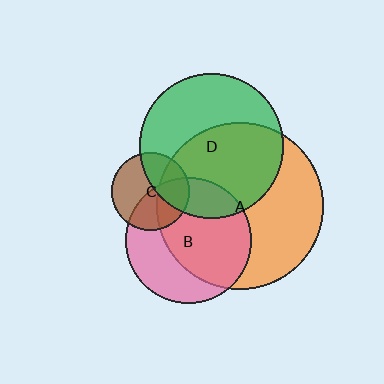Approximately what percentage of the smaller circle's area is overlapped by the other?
Approximately 40%.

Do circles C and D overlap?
Yes.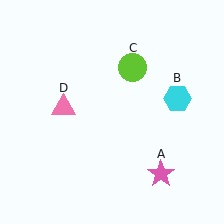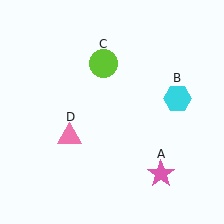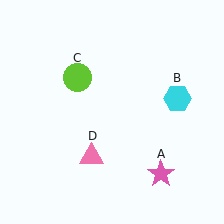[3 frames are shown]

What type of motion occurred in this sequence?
The lime circle (object C), pink triangle (object D) rotated counterclockwise around the center of the scene.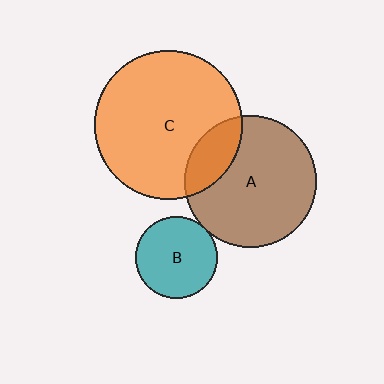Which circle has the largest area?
Circle C (orange).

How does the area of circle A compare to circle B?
Approximately 2.6 times.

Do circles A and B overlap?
Yes.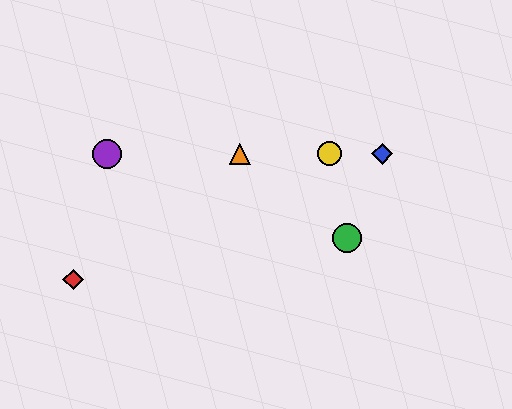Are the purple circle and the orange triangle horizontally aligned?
Yes, both are at y≈154.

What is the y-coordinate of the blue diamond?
The blue diamond is at y≈154.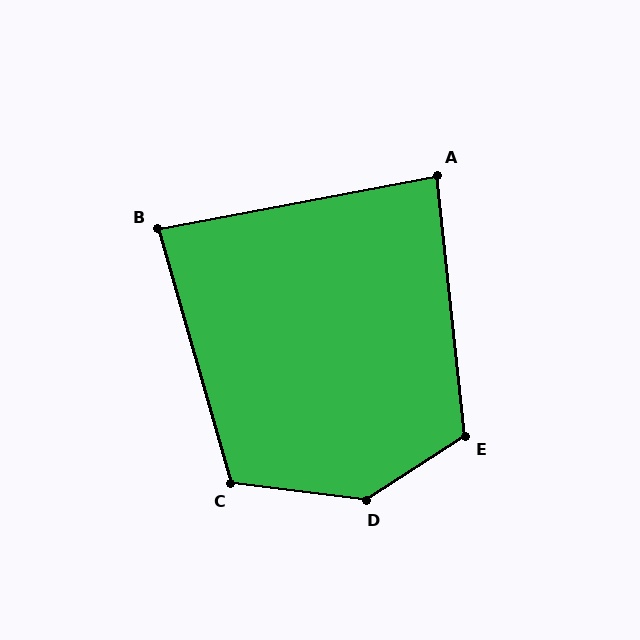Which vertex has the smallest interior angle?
B, at approximately 85 degrees.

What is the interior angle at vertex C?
Approximately 113 degrees (obtuse).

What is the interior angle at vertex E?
Approximately 117 degrees (obtuse).